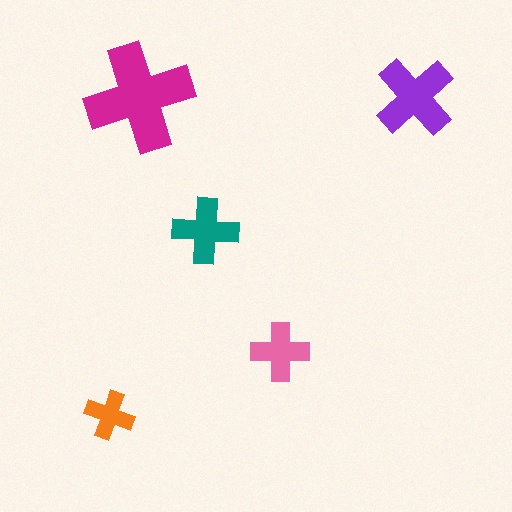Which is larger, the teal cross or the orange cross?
The teal one.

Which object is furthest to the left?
The orange cross is leftmost.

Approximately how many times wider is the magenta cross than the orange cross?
About 2 times wider.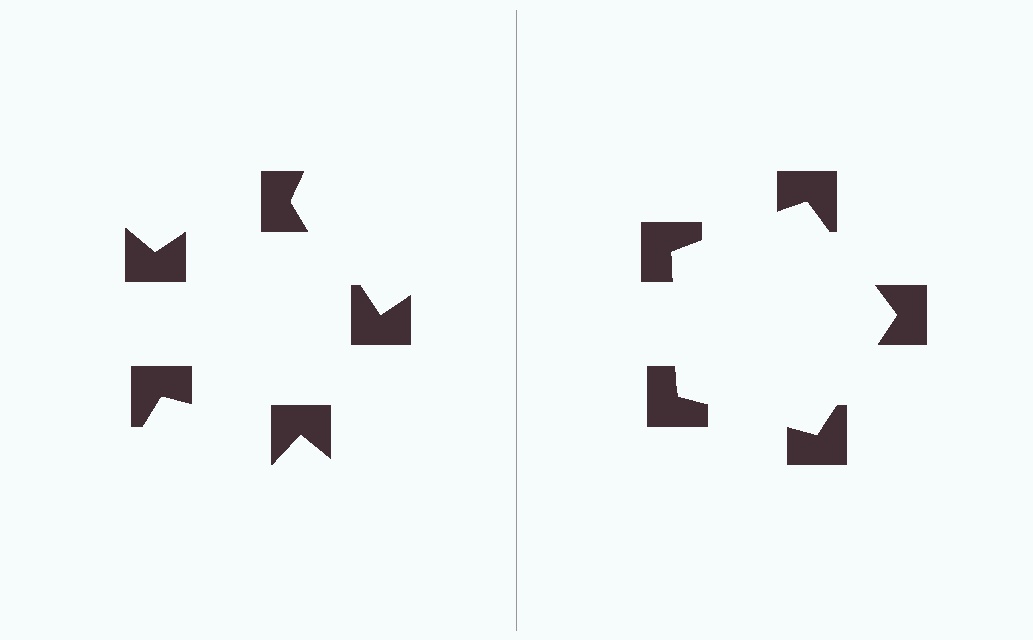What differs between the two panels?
The notched squares are positioned identically on both sides; only the wedge orientations differ. On the right they align to a pentagon; on the left they are misaligned.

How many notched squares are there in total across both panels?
10 — 5 on each side.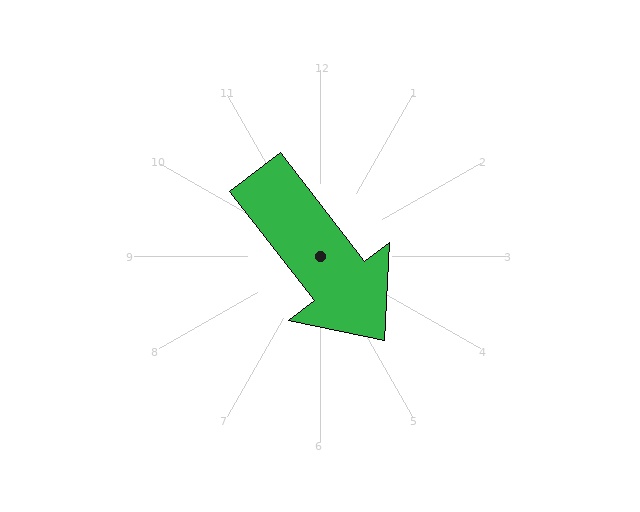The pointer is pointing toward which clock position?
Roughly 5 o'clock.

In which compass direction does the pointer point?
Southeast.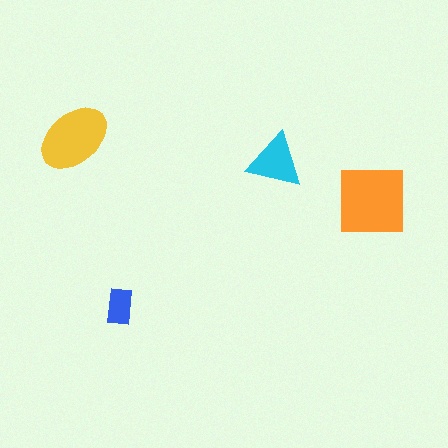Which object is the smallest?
The blue rectangle.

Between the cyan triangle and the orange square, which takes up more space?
The orange square.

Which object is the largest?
The orange square.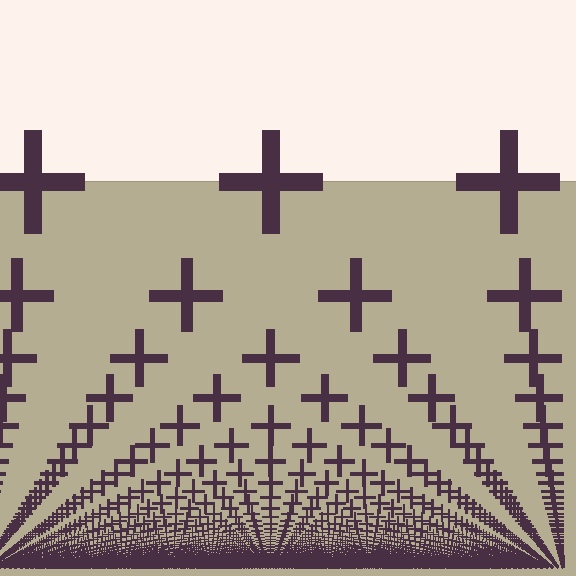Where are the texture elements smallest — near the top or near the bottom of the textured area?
Near the bottom.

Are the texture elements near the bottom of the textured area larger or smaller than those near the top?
Smaller. The gradient is inverted — elements near the bottom are smaller and denser.